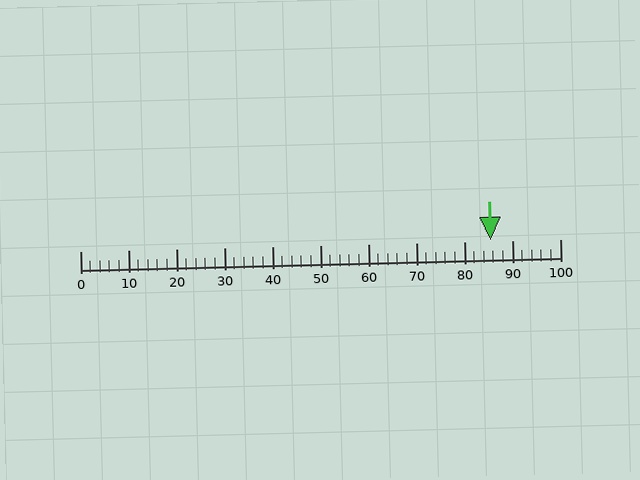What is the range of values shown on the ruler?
The ruler shows values from 0 to 100.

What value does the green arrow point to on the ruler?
The green arrow points to approximately 86.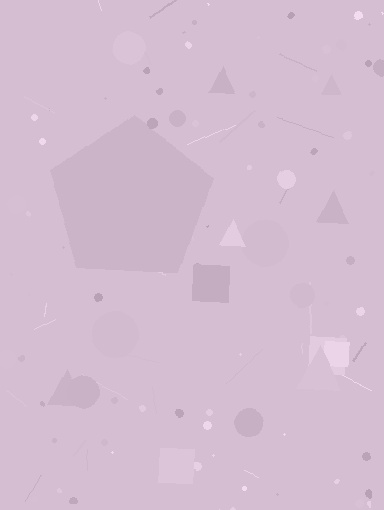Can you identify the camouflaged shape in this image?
The camouflaged shape is a pentagon.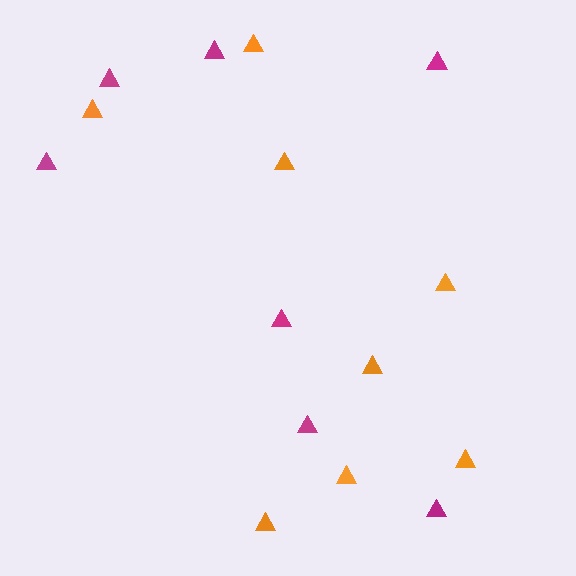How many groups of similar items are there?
There are 2 groups: one group of magenta triangles (7) and one group of orange triangles (8).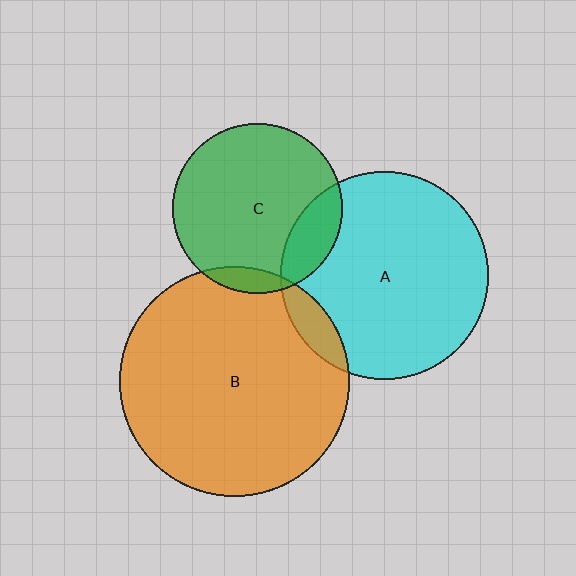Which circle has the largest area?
Circle B (orange).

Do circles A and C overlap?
Yes.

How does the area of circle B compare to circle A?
Approximately 1.2 times.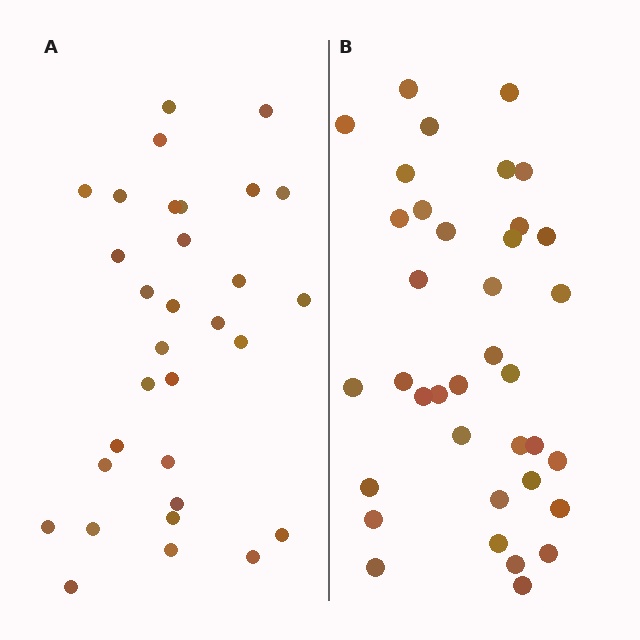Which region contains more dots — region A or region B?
Region B (the right region) has more dots.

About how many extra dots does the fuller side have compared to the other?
Region B has about 6 more dots than region A.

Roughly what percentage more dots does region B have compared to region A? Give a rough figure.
About 20% more.